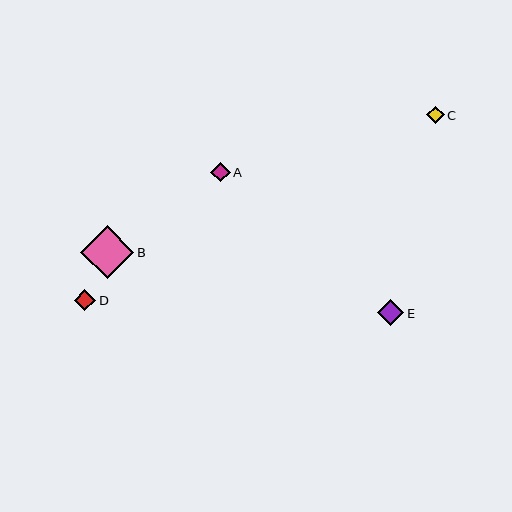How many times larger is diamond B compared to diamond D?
Diamond B is approximately 2.5 times the size of diamond D.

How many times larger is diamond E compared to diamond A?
Diamond E is approximately 1.3 times the size of diamond A.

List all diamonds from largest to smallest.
From largest to smallest: B, E, D, A, C.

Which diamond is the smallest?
Diamond C is the smallest with a size of approximately 17 pixels.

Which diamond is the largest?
Diamond B is the largest with a size of approximately 53 pixels.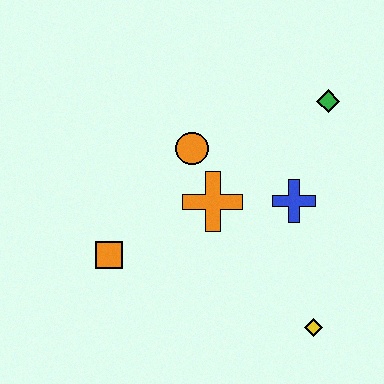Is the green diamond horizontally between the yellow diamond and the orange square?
No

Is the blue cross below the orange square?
No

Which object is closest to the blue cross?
The orange cross is closest to the blue cross.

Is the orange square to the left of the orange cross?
Yes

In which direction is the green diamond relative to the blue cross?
The green diamond is above the blue cross.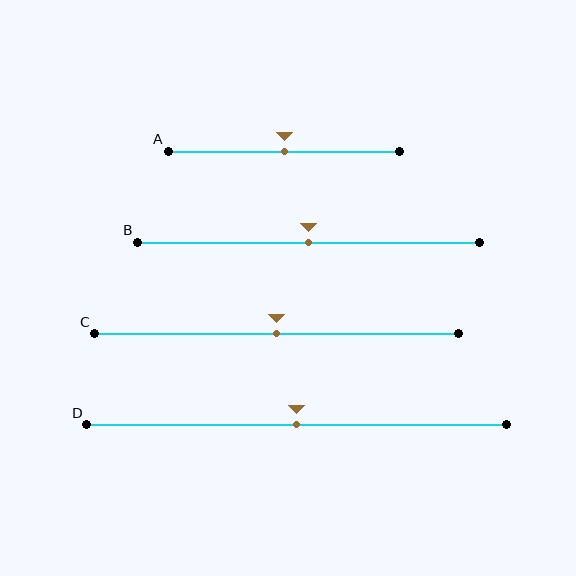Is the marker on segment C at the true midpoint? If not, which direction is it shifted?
Yes, the marker on segment C is at the true midpoint.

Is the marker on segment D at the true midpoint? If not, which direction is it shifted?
Yes, the marker on segment D is at the true midpoint.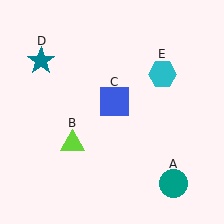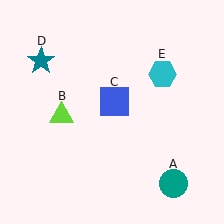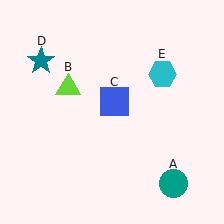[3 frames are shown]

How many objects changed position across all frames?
1 object changed position: lime triangle (object B).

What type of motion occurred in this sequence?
The lime triangle (object B) rotated clockwise around the center of the scene.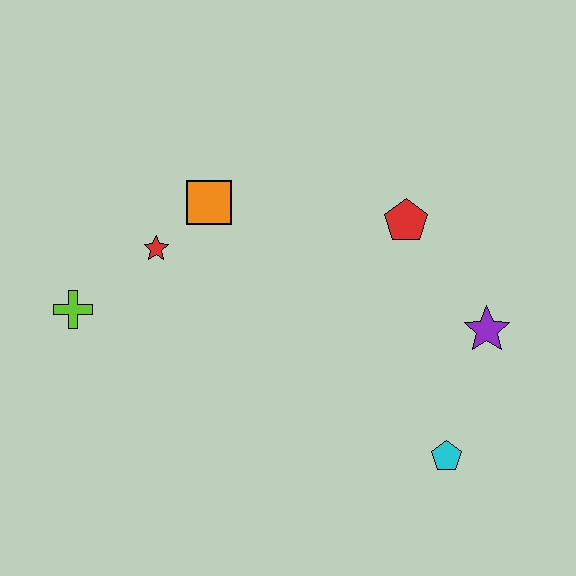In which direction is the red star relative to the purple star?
The red star is to the left of the purple star.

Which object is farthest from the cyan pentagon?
The lime cross is farthest from the cyan pentagon.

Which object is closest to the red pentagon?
The purple star is closest to the red pentagon.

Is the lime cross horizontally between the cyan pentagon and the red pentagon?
No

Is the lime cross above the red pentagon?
No